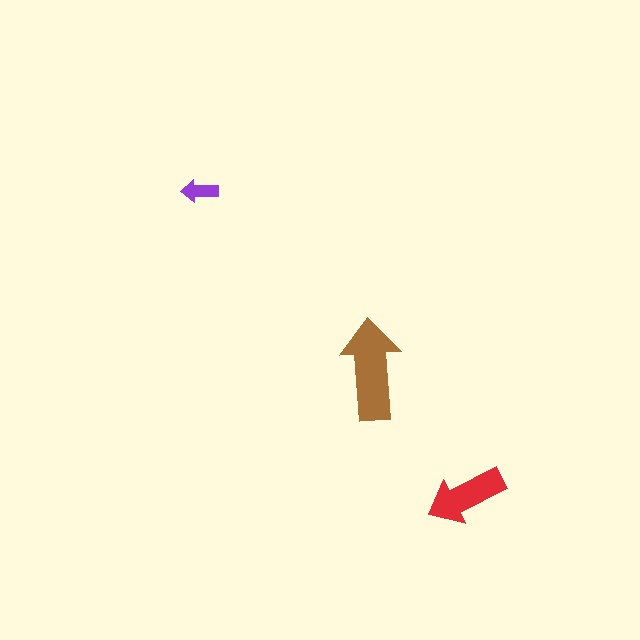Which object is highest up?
The purple arrow is topmost.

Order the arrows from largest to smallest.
the brown one, the red one, the purple one.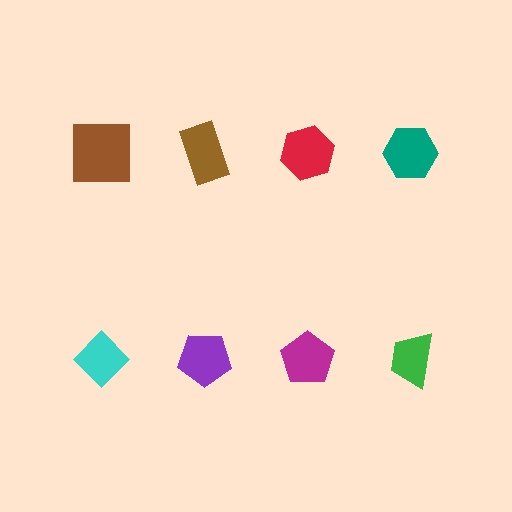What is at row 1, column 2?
A brown rectangle.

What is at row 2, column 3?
A magenta pentagon.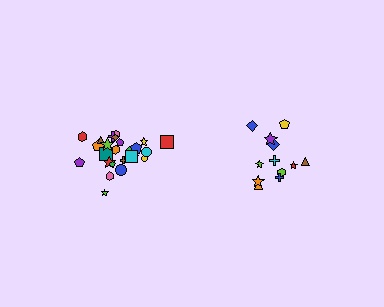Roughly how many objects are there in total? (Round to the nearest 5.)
Roughly 35 objects in total.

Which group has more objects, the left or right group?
The left group.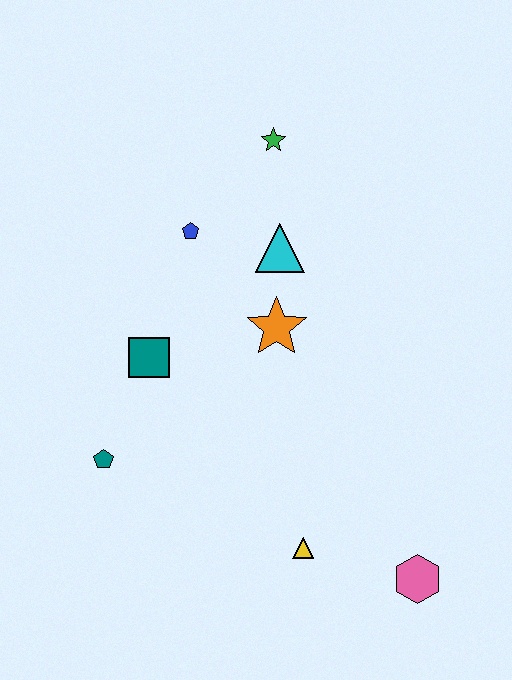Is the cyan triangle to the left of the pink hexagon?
Yes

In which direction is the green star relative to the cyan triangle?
The green star is above the cyan triangle.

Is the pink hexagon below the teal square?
Yes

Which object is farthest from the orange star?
The pink hexagon is farthest from the orange star.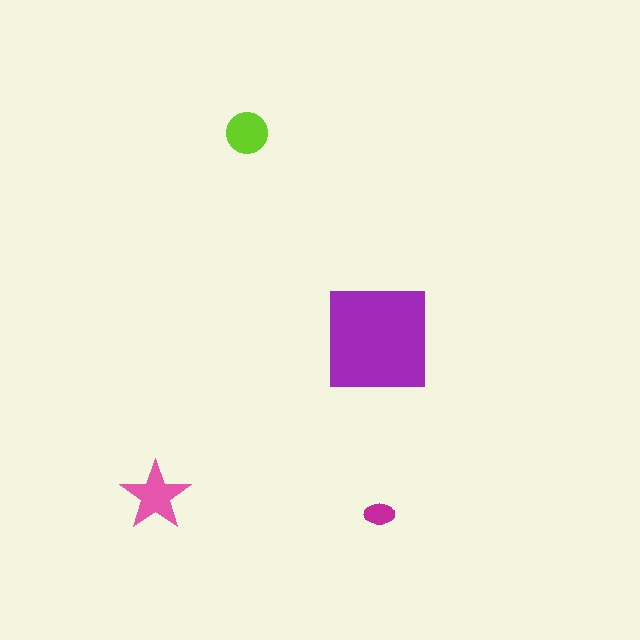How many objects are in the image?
There are 4 objects in the image.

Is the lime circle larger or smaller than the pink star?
Smaller.